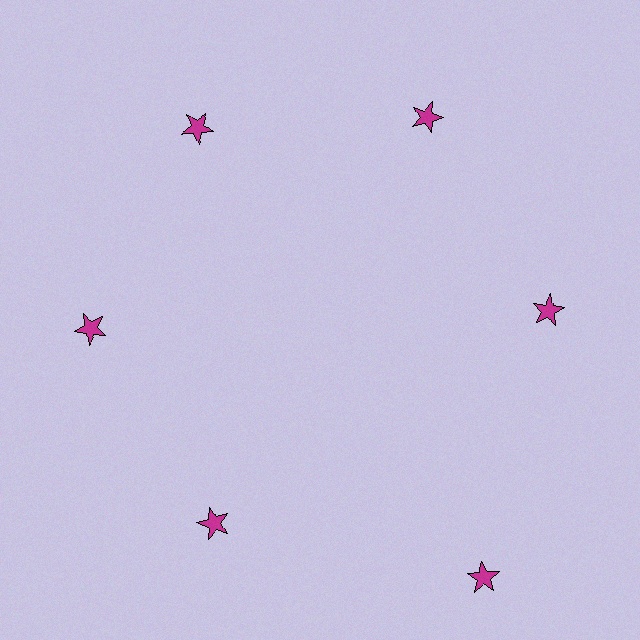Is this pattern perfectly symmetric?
No. The 6 magenta stars are arranged in a ring, but one element near the 5 o'clock position is pushed outward from the center, breaking the 6-fold rotational symmetry.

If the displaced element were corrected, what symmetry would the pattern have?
It would have 6-fold rotational symmetry — the pattern would map onto itself every 60 degrees.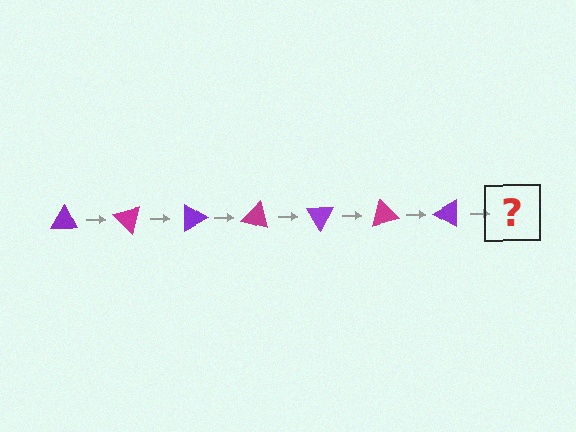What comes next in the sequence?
The next element should be a magenta triangle, rotated 315 degrees from the start.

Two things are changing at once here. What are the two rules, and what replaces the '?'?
The two rules are that it rotates 45 degrees each step and the color cycles through purple and magenta. The '?' should be a magenta triangle, rotated 315 degrees from the start.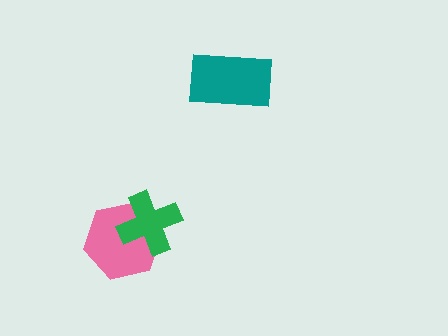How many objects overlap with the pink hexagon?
1 object overlaps with the pink hexagon.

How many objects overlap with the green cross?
1 object overlaps with the green cross.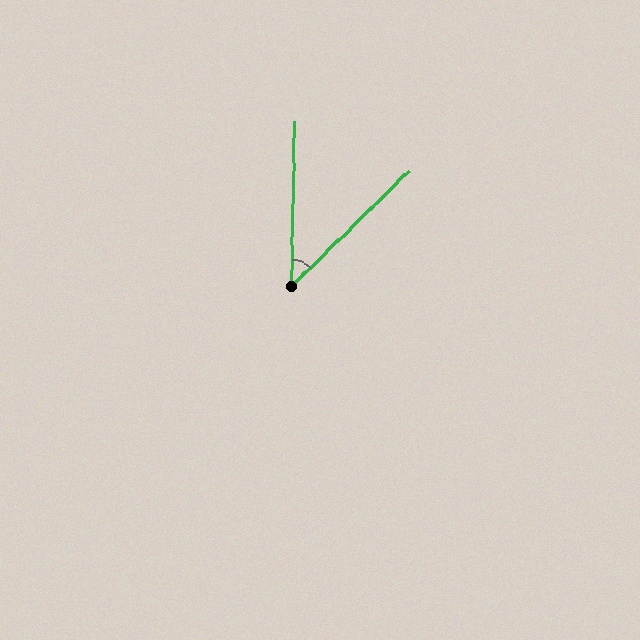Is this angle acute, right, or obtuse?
It is acute.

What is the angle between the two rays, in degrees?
Approximately 44 degrees.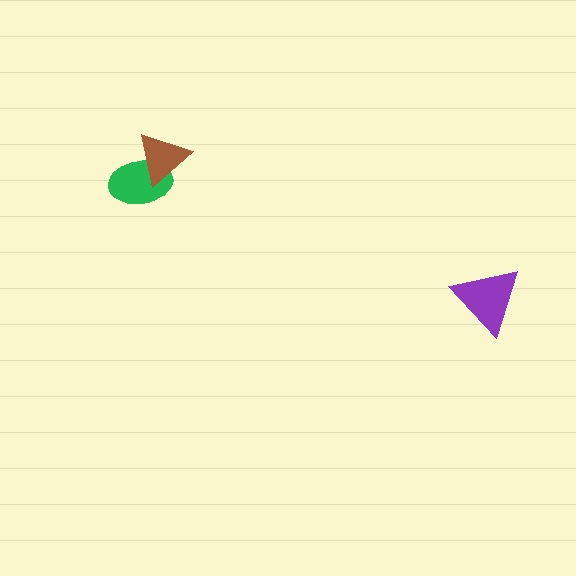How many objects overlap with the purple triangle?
0 objects overlap with the purple triangle.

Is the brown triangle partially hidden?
No, no other shape covers it.